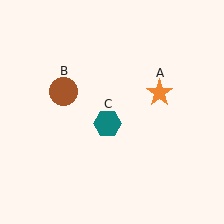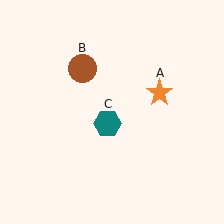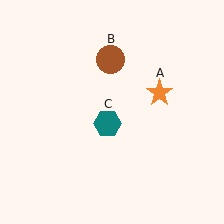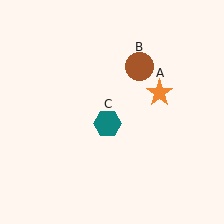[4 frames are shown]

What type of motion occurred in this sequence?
The brown circle (object B) rotated clockwise around the center of the scene.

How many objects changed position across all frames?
1 object changed position: brown circle (object B).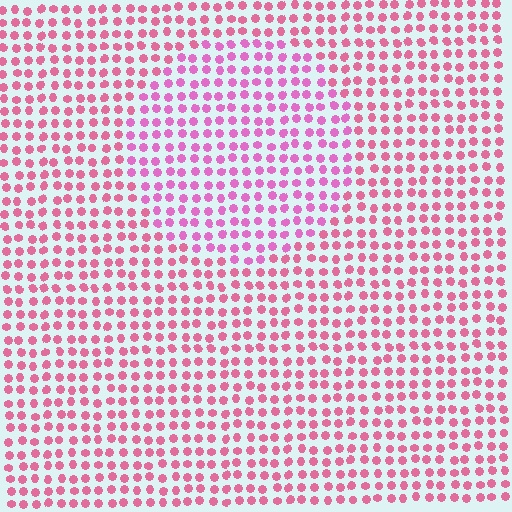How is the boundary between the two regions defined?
The boundary is defined purely by a slight shift in hue (about 23 degrees). Spacing, size, and orientation are identical on both sides.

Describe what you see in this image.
The image is filled with small pink elements in a uniform arrangement. A circle-shaped region is visible where the elements are tinted to a slightly different hue, forming a subtle color boundary.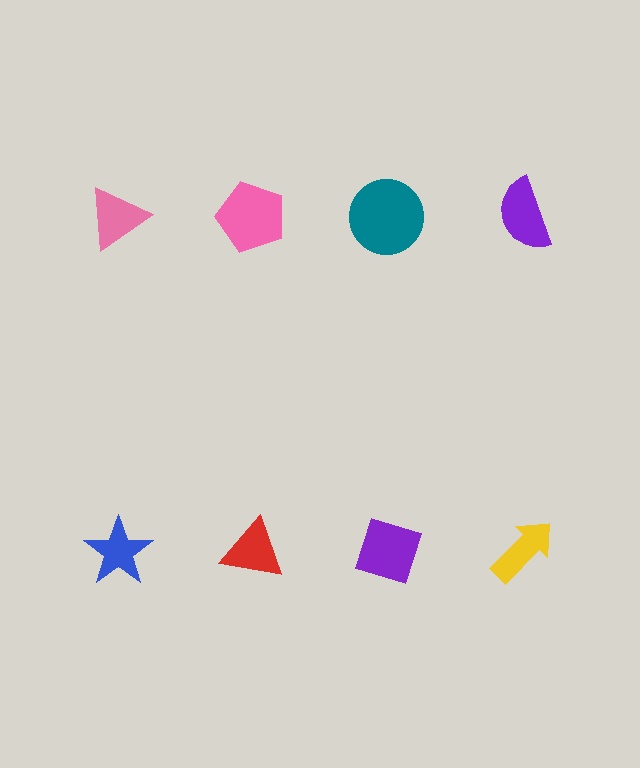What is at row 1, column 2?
A pink pentagon.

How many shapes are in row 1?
4 shapes.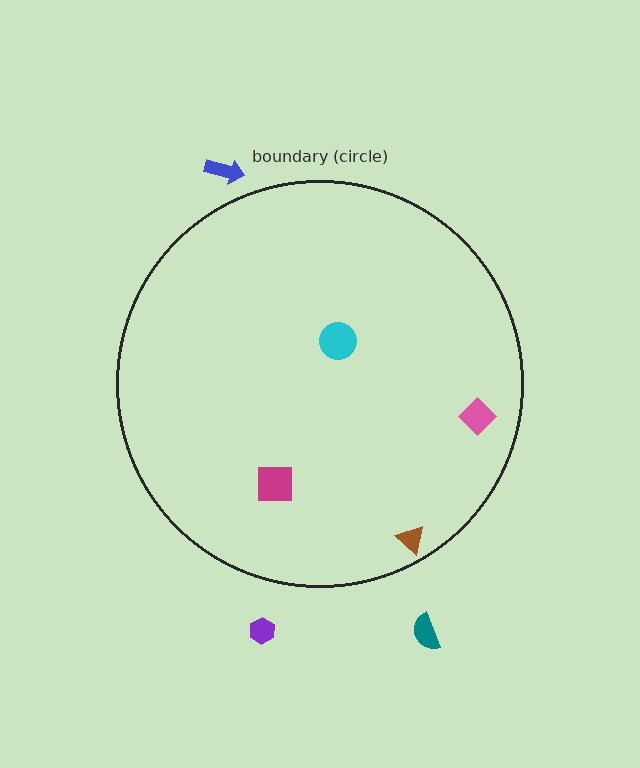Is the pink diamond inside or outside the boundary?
Inside.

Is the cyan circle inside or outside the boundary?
Inside.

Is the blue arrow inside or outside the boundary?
Outside.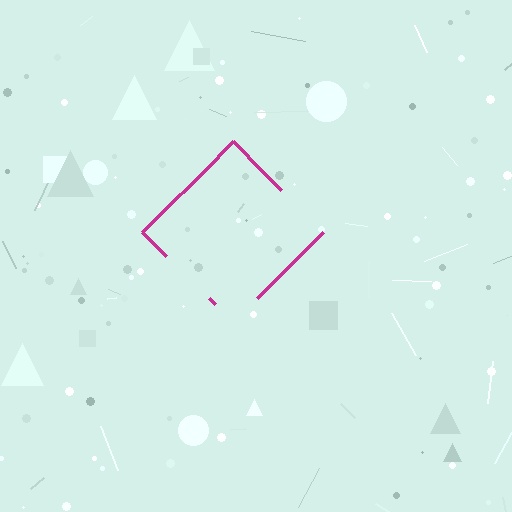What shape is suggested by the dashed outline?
The dashed outline suggests a diamond.